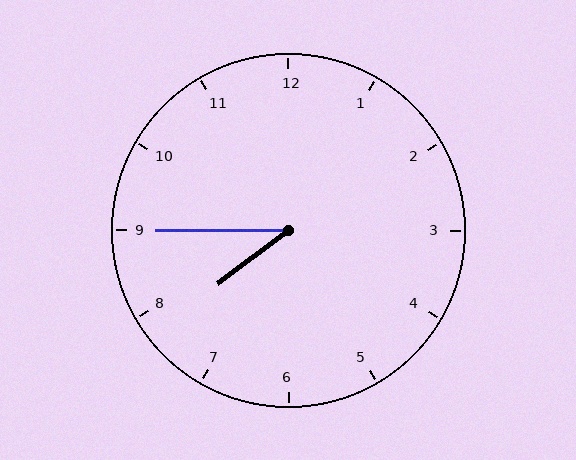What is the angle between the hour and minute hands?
Approximately 38 degrees.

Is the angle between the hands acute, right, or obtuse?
It is acute.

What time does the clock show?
7:45.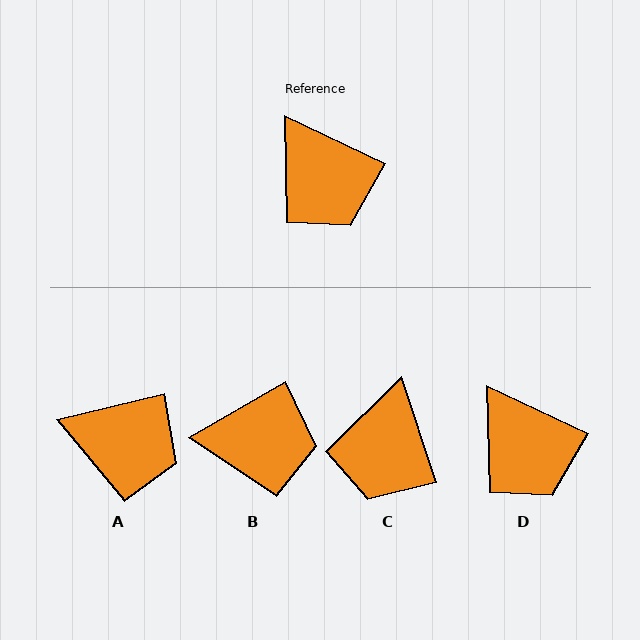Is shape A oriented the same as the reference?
No, it is off by about 39 degrees.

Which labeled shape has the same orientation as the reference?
D.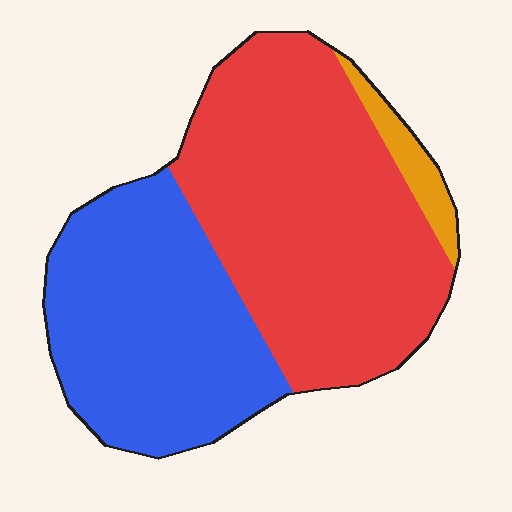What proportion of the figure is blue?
Blue covers about 40% of the figure.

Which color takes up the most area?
Red, at roughly 55%.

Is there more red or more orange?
Red.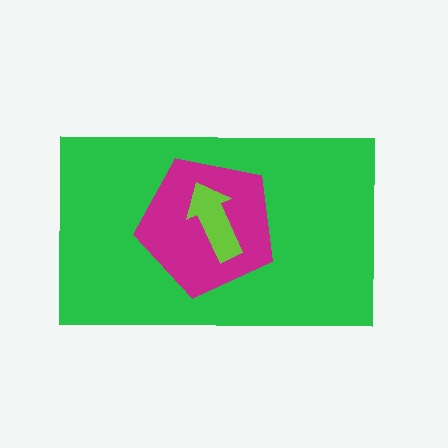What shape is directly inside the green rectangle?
The magenta pentagon.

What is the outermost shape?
The green rectangle.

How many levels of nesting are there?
3.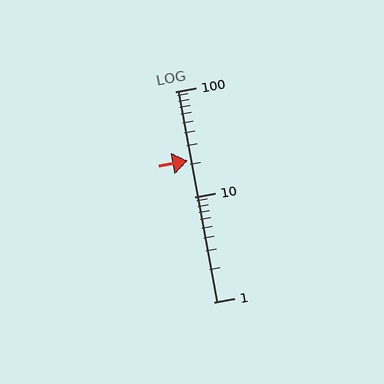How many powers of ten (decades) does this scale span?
The scale spans 2 decades, from 1 to 100.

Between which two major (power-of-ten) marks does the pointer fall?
The pointer is between 10 and 100.